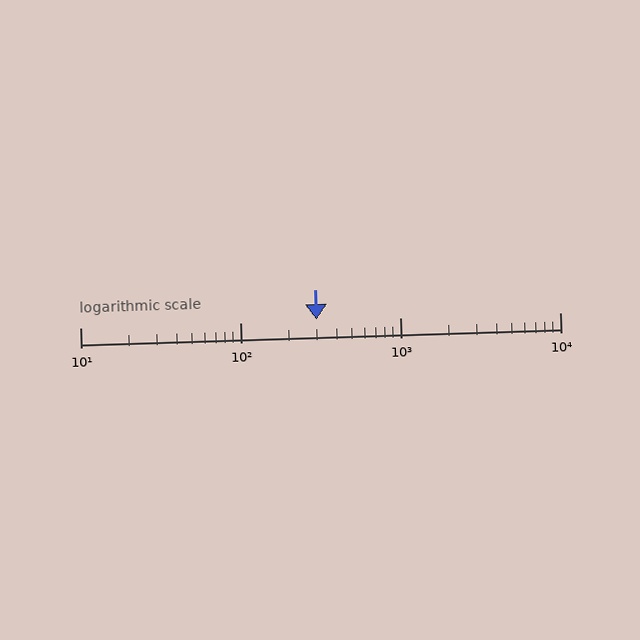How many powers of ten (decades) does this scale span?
The scale spans 3 decades, from 10 to 10000.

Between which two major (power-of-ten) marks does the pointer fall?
The pointer is between 100 and 1000.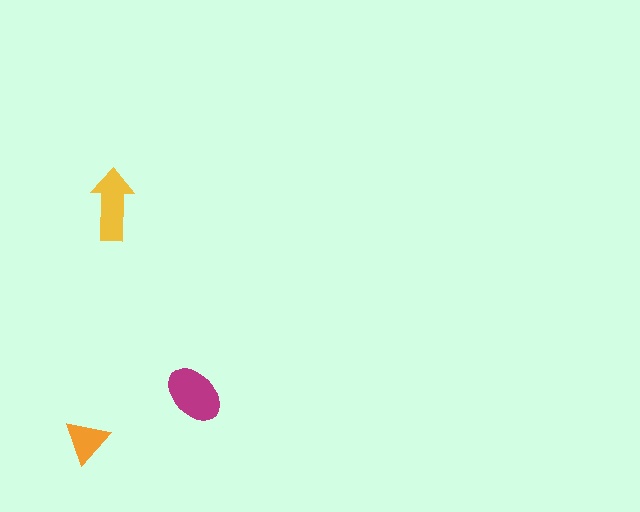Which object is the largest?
The magenta ellipse.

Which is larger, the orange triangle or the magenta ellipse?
The magenta ellipse.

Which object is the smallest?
The orange triangle.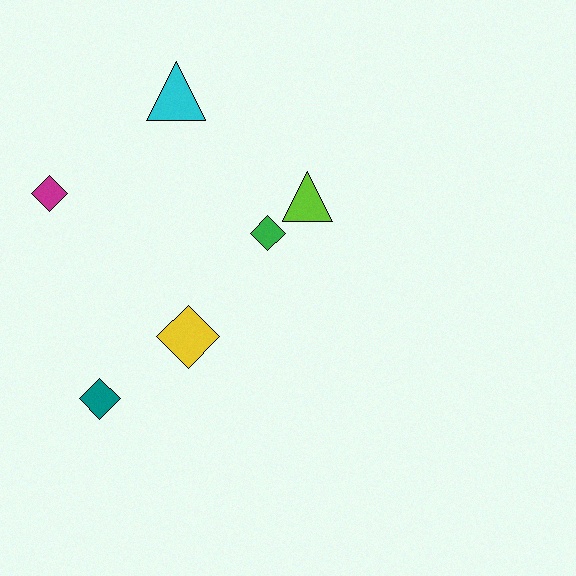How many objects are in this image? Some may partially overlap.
There are 6 objects.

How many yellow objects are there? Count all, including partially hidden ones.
There is 1 yellow object.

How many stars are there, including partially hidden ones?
There are no stars.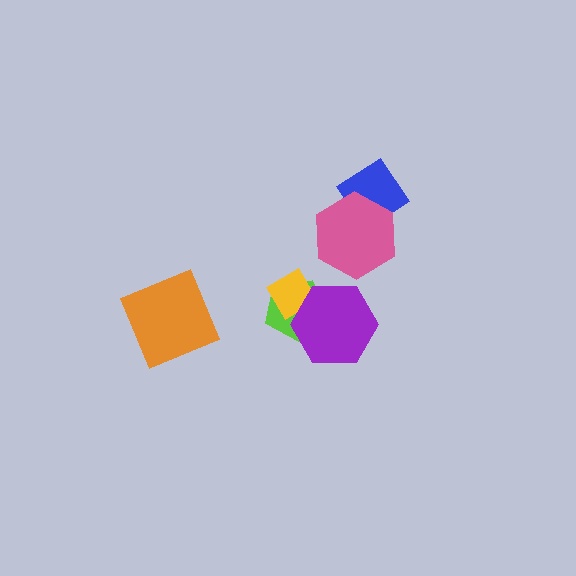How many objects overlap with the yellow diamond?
2 objects overlap with the yellow diamond.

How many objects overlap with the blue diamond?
1 object overlaps with the blue diamond.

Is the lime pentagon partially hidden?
Yes, it is partially covered by another shape.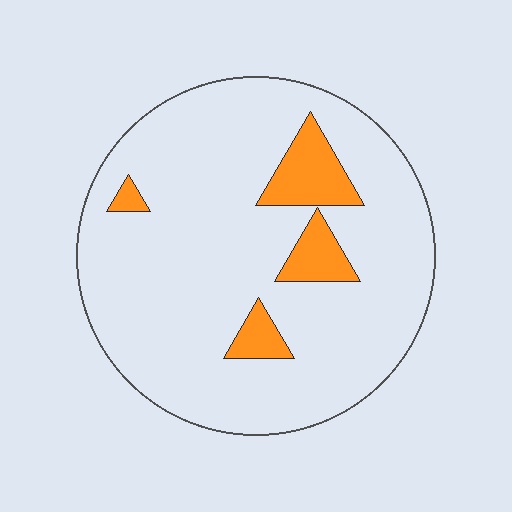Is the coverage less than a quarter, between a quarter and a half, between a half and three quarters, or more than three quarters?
Less than a quarter.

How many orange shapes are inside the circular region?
4.